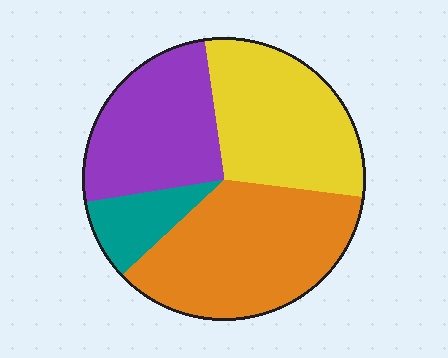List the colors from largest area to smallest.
From largest to smallest: orange, yellow, purple, teal.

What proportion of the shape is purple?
Purple takes up about one quarter (1/4) of the shape.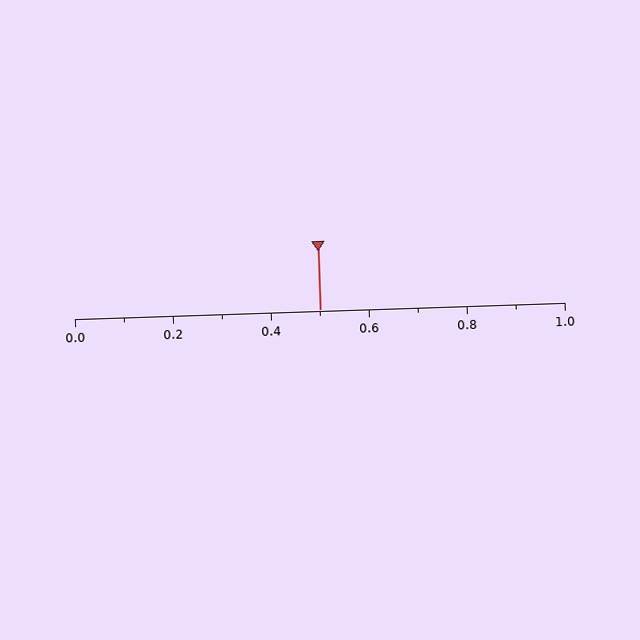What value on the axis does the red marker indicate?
The marker indicates approximately 0.5.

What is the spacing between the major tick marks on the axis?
The major ticks are spaced 0.2 apart.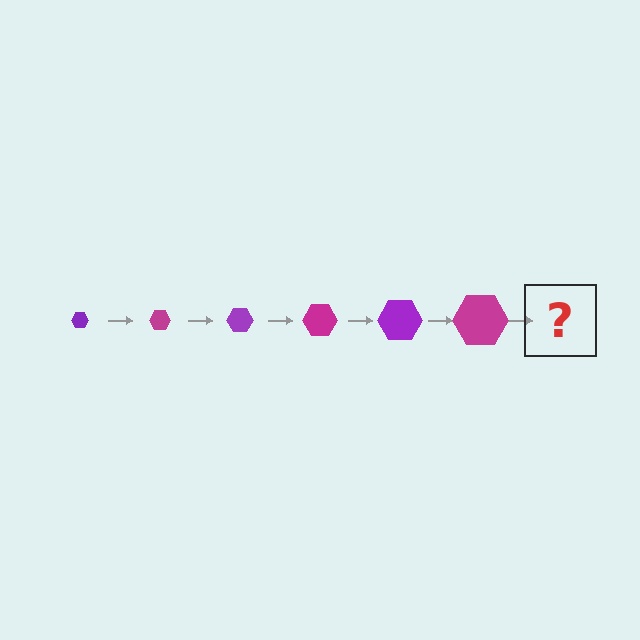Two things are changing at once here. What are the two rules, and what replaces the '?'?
The two rules are that the hexagon grows larger each step and the color cycles through purple and magenta. The '?' should be a purple hexagon, larger than the previous one.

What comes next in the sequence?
The next element should be a purple hexagon, larger than the previous one.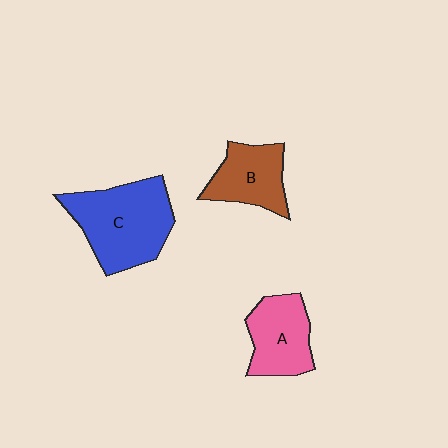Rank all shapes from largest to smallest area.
From largest to smallest: C (blue), A (pink), B (brown).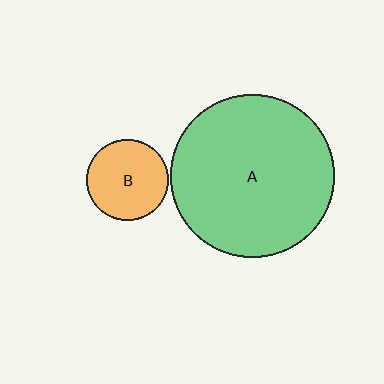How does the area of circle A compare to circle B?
Approximately 4.0 times.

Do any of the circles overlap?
No, none of the circles overlap.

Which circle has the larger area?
Circle A (green).